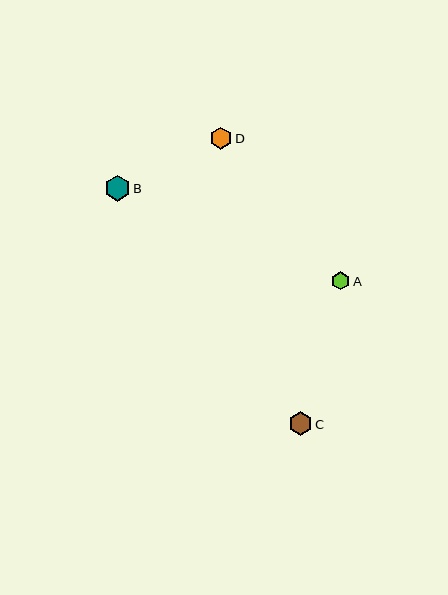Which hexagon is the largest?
Hexagon B is the largest with a size of approximately 26 pixels.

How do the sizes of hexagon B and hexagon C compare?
Hexagon B and hexagon C are approximately the same size.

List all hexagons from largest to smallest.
From largest to smallest: B, C, D, A.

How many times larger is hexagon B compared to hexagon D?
Hexagon B is approximately 1.1 times the size of hexagon D.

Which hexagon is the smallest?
Hexagon A is the smallest with a size of approximately 18 pixels.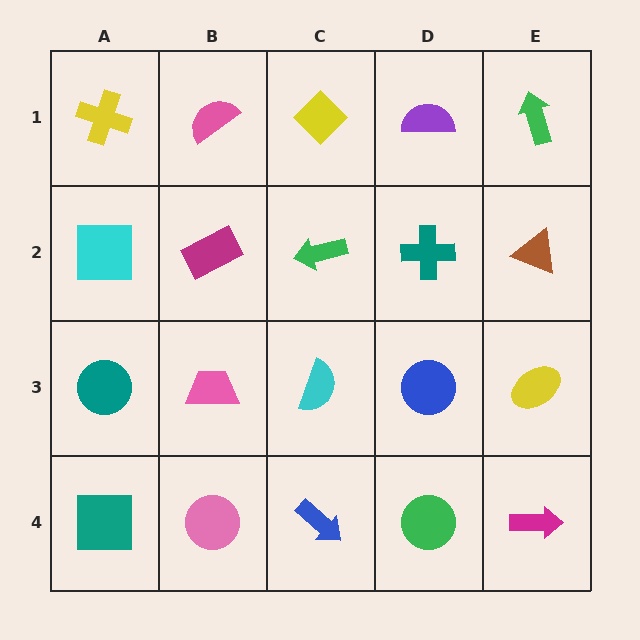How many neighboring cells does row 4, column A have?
2.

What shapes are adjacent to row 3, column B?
A magenta rectangle (row 2, column B), a pink circle (row 4, column B), a teal circle (row 3, column A), a cyan semicircle (row 3, column C).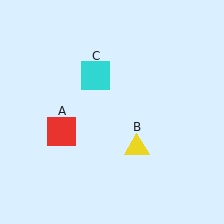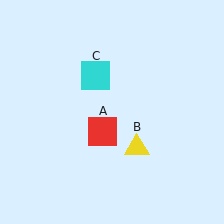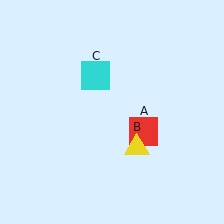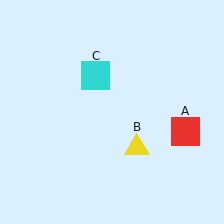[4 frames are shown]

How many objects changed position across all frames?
1 object changed position: red square (object A).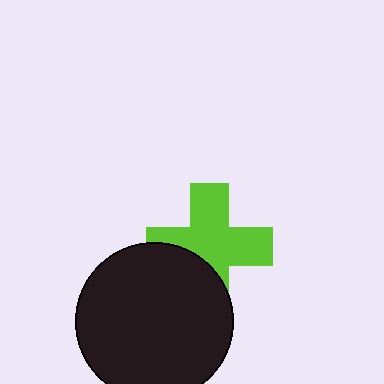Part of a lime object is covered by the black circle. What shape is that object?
It is a cross.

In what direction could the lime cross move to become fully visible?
The lime cross could move up. That would shift it out from behind the black circle entirely.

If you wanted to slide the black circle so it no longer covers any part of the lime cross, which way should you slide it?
Slide it down — that is the most direct way to separate the two shapes.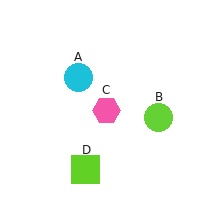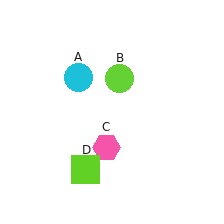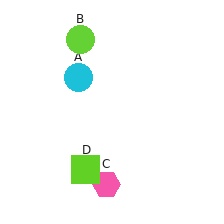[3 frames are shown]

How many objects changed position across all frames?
2 objects changed position: lime circle (object B), pink hexagon (object C).